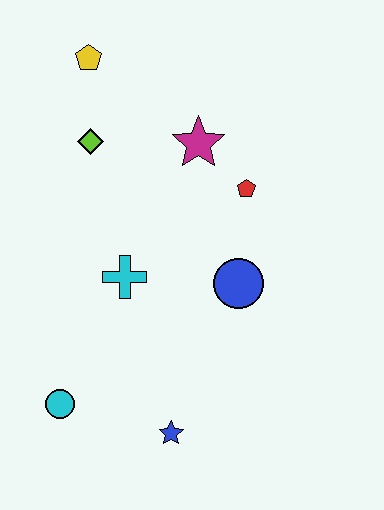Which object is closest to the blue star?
The cyan circle is closest to the blue star.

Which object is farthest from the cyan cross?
The yellow pentagon is farthest from the cyan cross.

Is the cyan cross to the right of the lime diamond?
Yes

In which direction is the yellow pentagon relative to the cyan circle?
The yellow pentagon is above the cyan circle.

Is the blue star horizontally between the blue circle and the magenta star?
No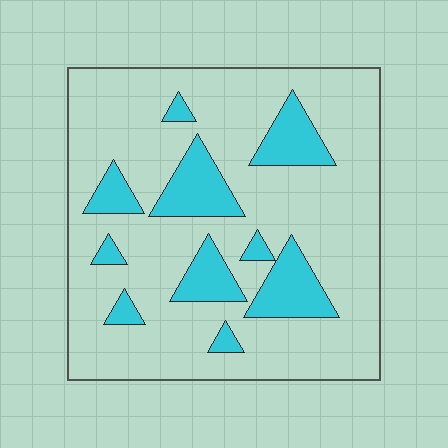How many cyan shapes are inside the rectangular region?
10.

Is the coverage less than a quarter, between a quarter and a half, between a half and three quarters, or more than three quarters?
Less than a quarter.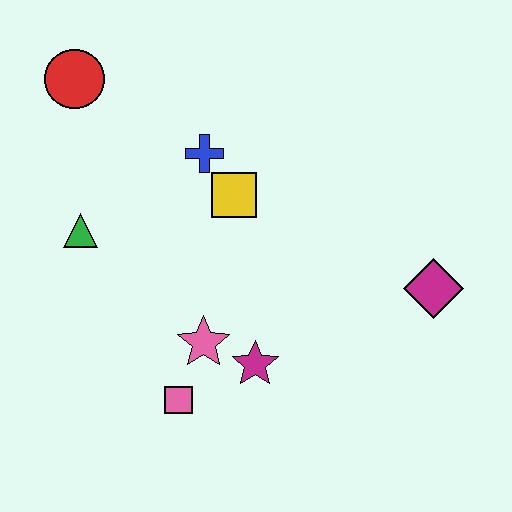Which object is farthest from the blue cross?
The magenta diamond is farthest from the blue cross.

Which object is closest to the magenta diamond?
The magenta star is closest to the magenta diamond.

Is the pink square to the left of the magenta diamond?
Yes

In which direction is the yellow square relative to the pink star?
The yellow square is above the pink star.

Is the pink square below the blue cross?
Yes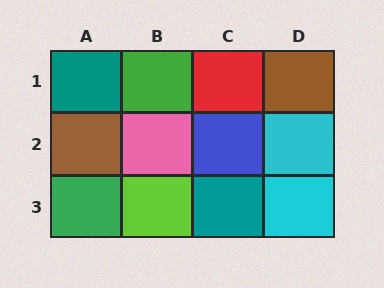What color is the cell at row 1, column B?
Green.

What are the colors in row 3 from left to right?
Green, lime, teal, cyan.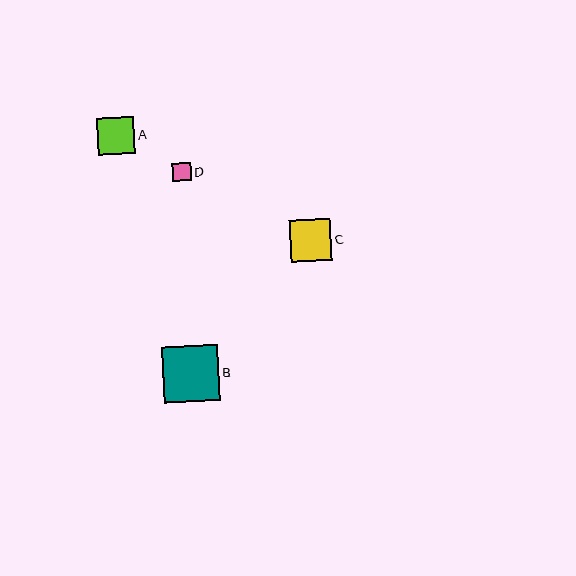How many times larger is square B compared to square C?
Square B is approximately 1.4 times the size of square C.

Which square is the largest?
Square B is the largest with a size of approximately 57 pixels.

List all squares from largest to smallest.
From largest to smallest: B, C, A, D.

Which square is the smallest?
Square D is the smallest with a size of approximately 19 pixels.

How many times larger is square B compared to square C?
Square B is approximately 1.4 times the size of square C.